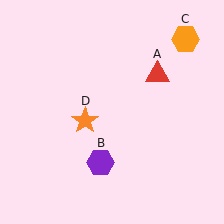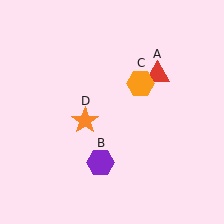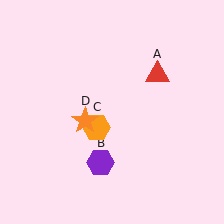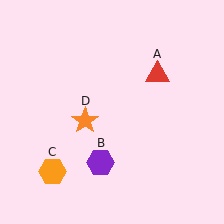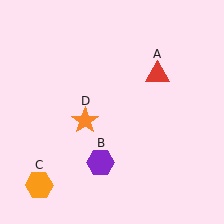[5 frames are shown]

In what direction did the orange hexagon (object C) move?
The orange hexagon (object C) moved down and to the left.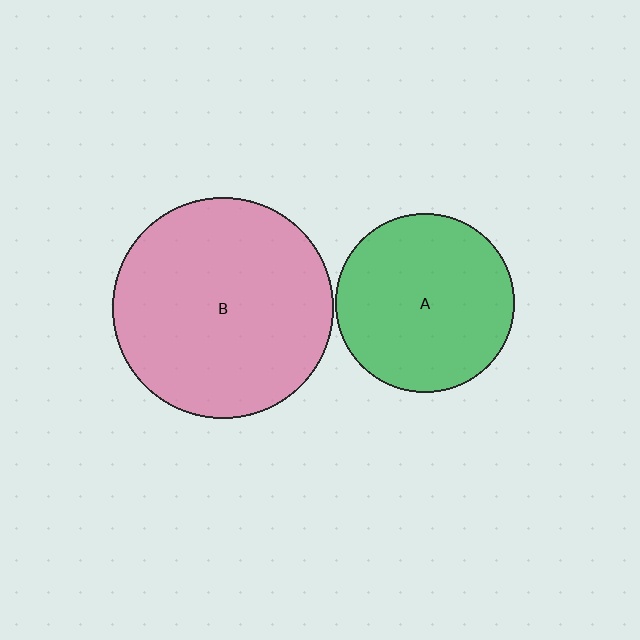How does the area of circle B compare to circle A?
Approximately 1.5 times.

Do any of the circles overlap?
No, none of the circles overlap.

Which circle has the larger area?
Circle B (pink).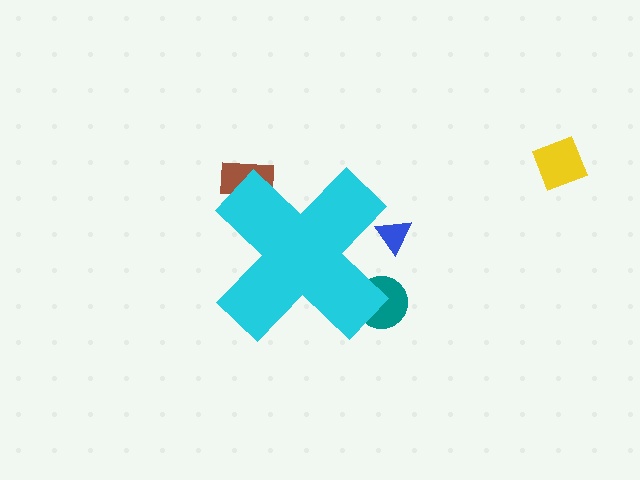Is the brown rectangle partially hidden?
Yes, the brown rectangle is partially hidden behind the cyan cross.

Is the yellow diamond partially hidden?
No, the yellow diamond is fully visible.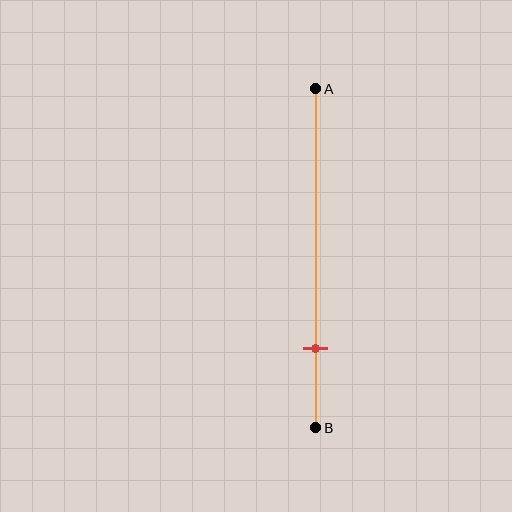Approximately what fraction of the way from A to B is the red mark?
The red mark is approximately 75% of the way from A to B.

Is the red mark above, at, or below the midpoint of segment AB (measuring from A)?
The red mark is below the midpoint of segment AB.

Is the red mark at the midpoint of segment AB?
No, the mark is at about 75% from A, not at the 50% midpoint.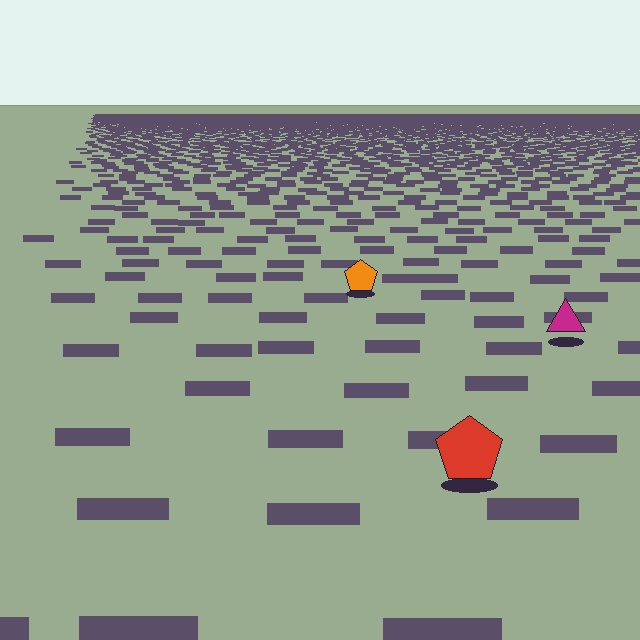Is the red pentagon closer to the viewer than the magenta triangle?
Yes. The red pentagon is closer — you can tell from the texture gradient: the ground texture is coarser near it.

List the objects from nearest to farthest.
From nearest to farthest: the red pentagon, the magenta triangle, the orange pentagon.